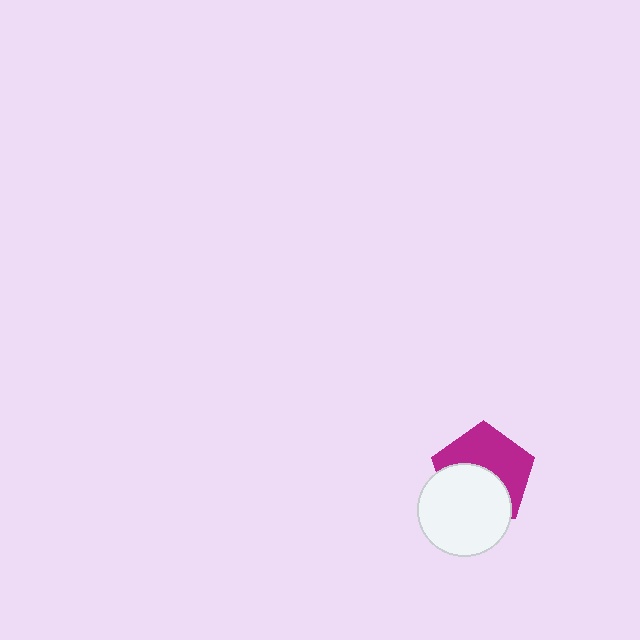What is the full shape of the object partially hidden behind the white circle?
The partially hidden object is a magenta pentagon.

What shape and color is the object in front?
The object in front is a white circle.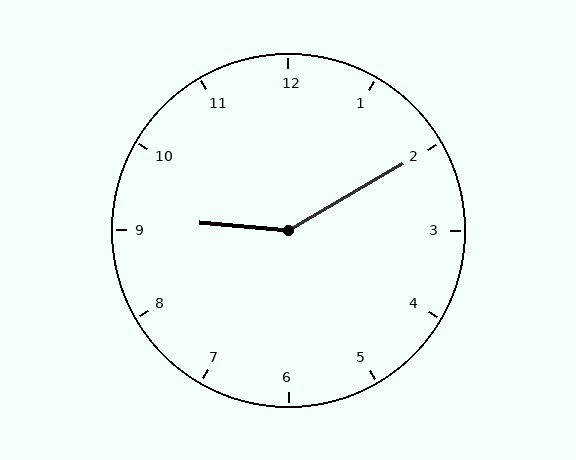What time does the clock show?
9:10.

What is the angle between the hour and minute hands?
Approximately 145 degrees.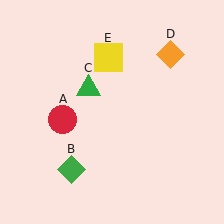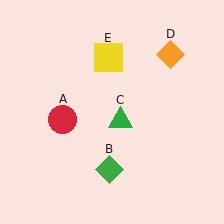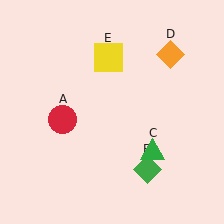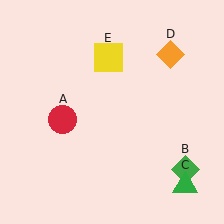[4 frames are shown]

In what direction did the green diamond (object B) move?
The green diamond (object B) moved right.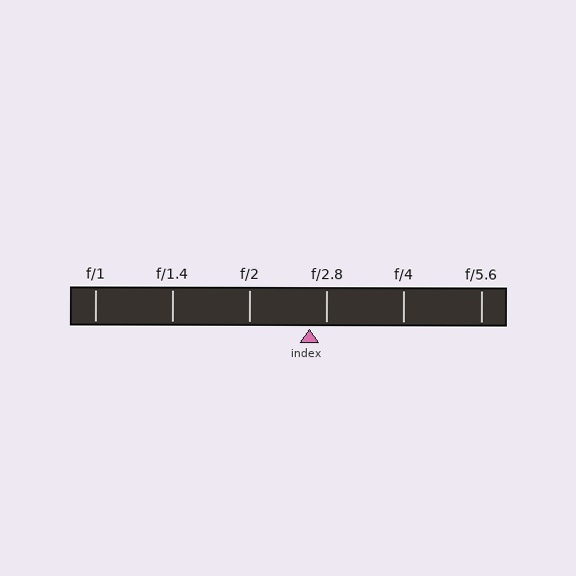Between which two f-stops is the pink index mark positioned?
The index mark is between f/2 and f/2.8.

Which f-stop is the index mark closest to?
The index mark is closest to f/2.8.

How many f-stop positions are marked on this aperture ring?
There are 6 f-stop positions marked.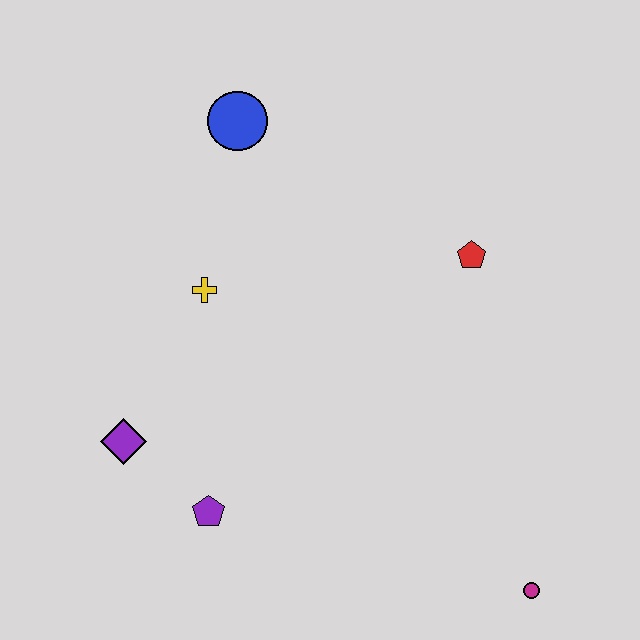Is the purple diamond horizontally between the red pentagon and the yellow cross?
No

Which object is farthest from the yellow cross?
The magenta circle is farthest from the yellow cross.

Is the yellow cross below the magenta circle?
No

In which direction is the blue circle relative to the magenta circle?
The blue circle is above the magenta circle.